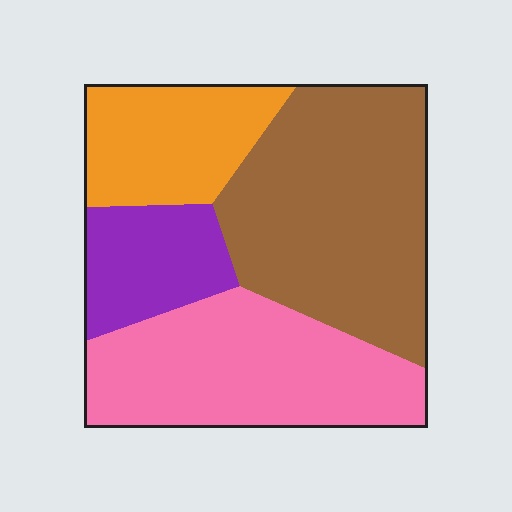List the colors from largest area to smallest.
From largest to smallest: brown, pink, orange, purple.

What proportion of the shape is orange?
Orange takes up about one sixth (1/6) of the shape.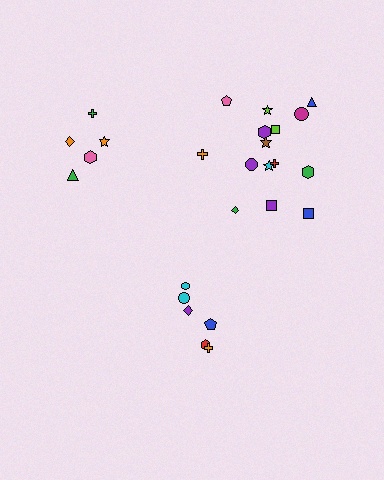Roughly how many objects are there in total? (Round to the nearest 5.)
Roughly 25 objects in total.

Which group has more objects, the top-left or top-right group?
The top-right group.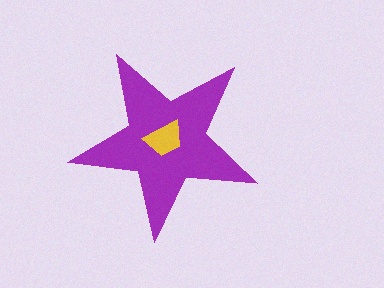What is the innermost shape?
The yellow trapezoid.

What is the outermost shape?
The purple star.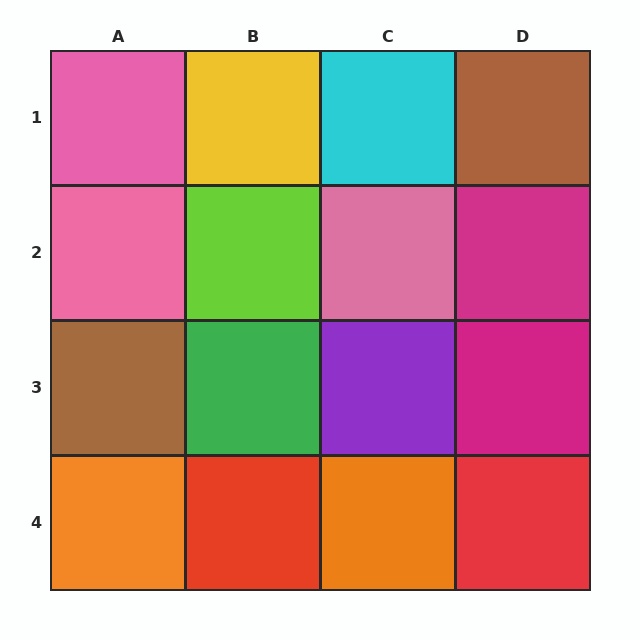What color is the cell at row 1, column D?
Brown.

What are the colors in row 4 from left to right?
Orange, red, orange, red.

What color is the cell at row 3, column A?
Brown.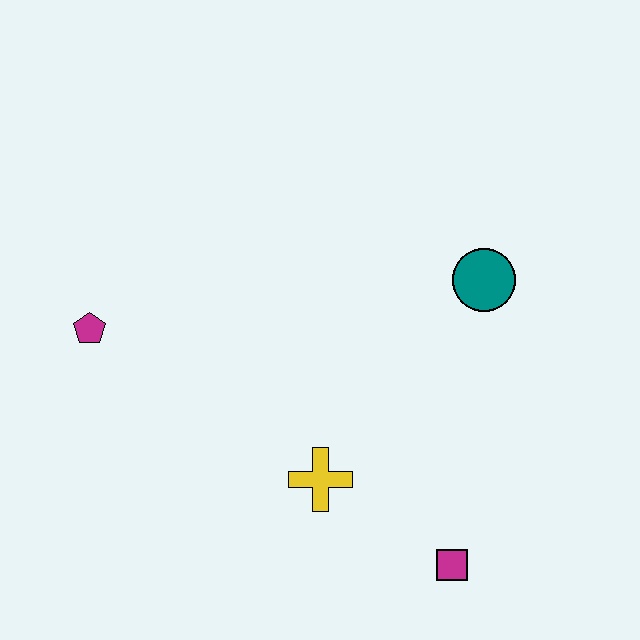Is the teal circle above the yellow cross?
Yes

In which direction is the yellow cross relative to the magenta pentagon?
The yellow cross is to the right of the magenta pentagon.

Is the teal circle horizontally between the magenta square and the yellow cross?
No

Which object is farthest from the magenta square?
The magenta pentagon is farthest from the magenta square.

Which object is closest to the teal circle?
The yellow cross is closest to the teal circle.